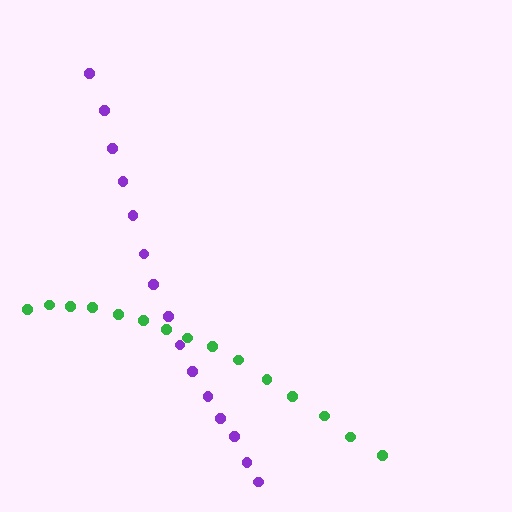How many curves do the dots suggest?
There are 2 distinct paths.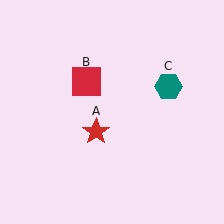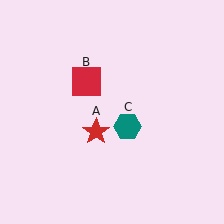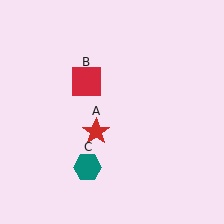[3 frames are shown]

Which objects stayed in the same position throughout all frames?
Red star (object A) and red square (object B) remained stationary.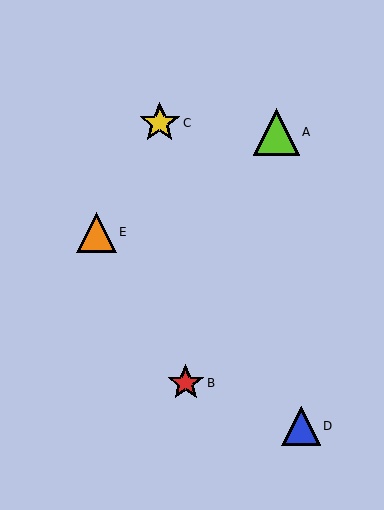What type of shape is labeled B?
Shape B is a red star.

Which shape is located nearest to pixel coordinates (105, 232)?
The orange triangle (labeled E) at (96, 232) is nearest to that location.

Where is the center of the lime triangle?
The center of the lime triangle is at (276, 132).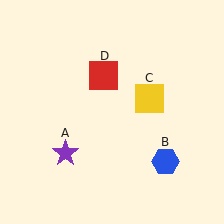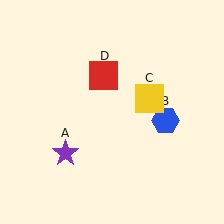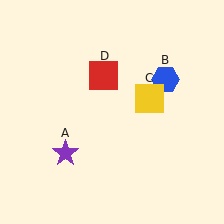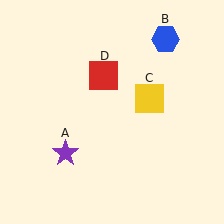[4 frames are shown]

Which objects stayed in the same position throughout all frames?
Purple star (object A) and yellow square (object C) and red square (object D) remained stationary.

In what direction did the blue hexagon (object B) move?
The blue hexagon (object B) moved up.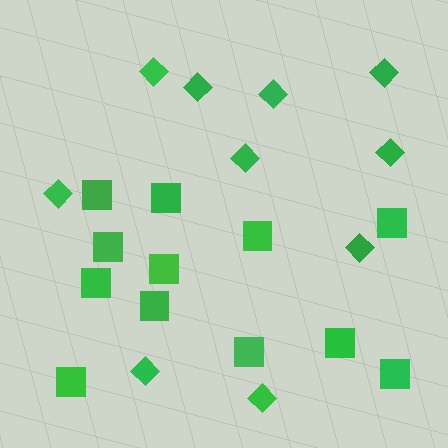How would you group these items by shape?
There are 2 groups: one group of squares (12) and one group of diamonds (10).